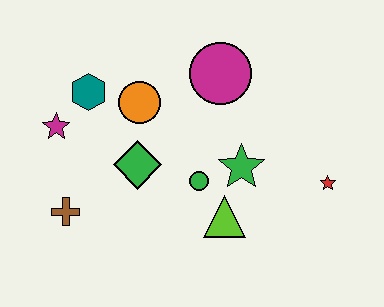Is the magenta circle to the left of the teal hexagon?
No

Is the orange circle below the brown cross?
No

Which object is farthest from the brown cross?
The red star is farthest from the brown cross.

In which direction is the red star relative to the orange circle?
The red star is to the right of the orange circle.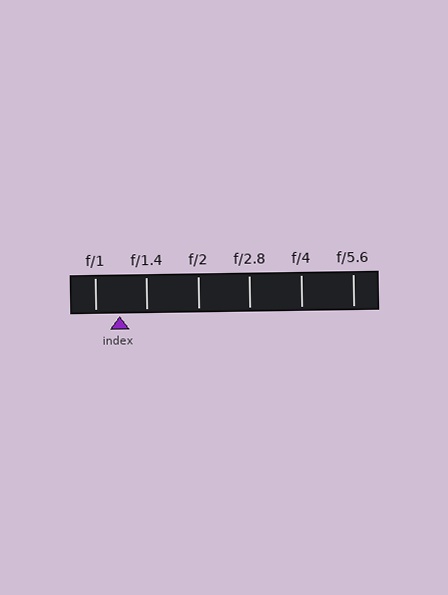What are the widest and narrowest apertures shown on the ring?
The widest aperture shown is f/1 and the narrowest is f/5.6.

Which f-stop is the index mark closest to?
The index mark is closest to f/1.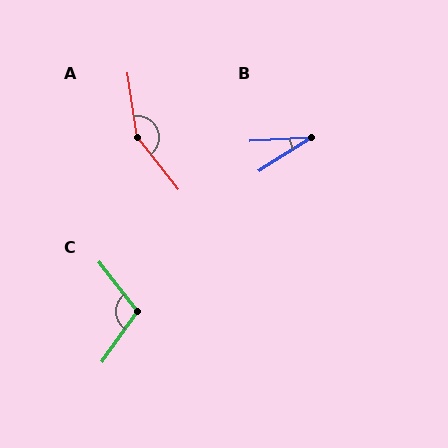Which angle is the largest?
A, at approximately 150 degrees.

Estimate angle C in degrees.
Approximately 107 degrees.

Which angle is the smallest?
B, at approximately 30 degrees.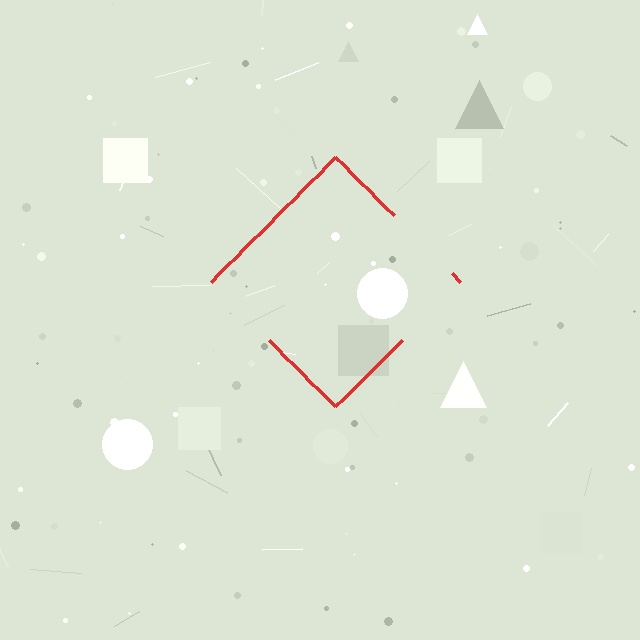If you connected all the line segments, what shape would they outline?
They would outline a diamond.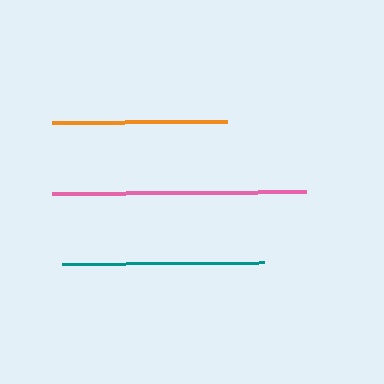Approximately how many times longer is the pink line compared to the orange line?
The pink line is approximately 1.5 times the length of the orange line.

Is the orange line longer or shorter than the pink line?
The pink line is longer than the orange line.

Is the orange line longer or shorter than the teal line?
The teal line is longer than the orange line.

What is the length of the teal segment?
The teal segment is approximately 202 pixels long.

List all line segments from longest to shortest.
From longest to shortest: pink, teal, orange.